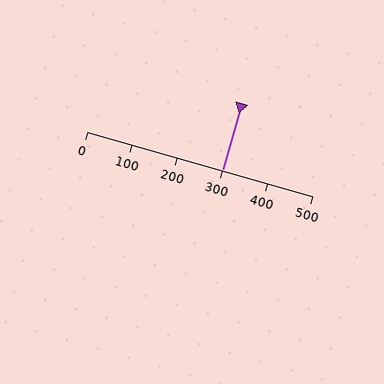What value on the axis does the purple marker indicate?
The marker indicates approximately 300.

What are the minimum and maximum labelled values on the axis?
The axis runs from 0 to 500.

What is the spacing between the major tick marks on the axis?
The major ticks are spaced 100 apart.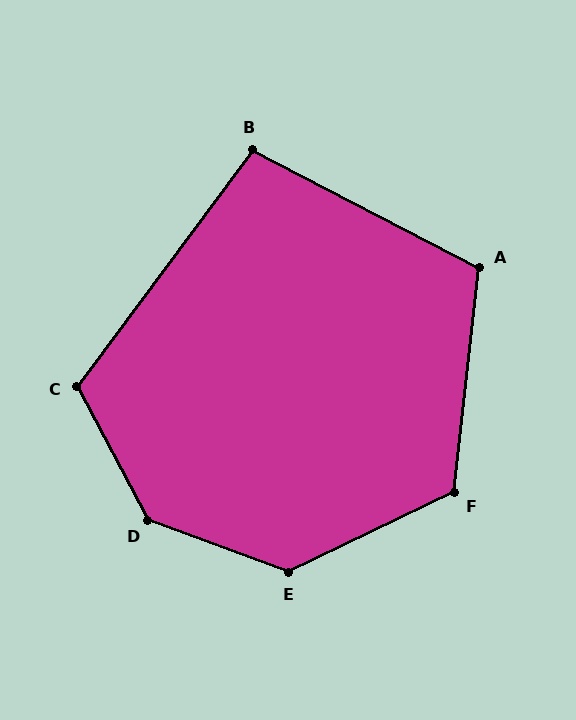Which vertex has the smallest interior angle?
B, at approximately 99 degrees.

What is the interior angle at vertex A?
Approximately 111 degrees (obtuse).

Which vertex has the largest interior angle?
D, at approximately 139 degrees.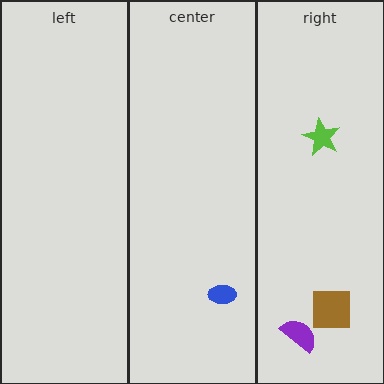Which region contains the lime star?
The right region.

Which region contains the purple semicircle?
The right region.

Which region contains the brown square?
The right region.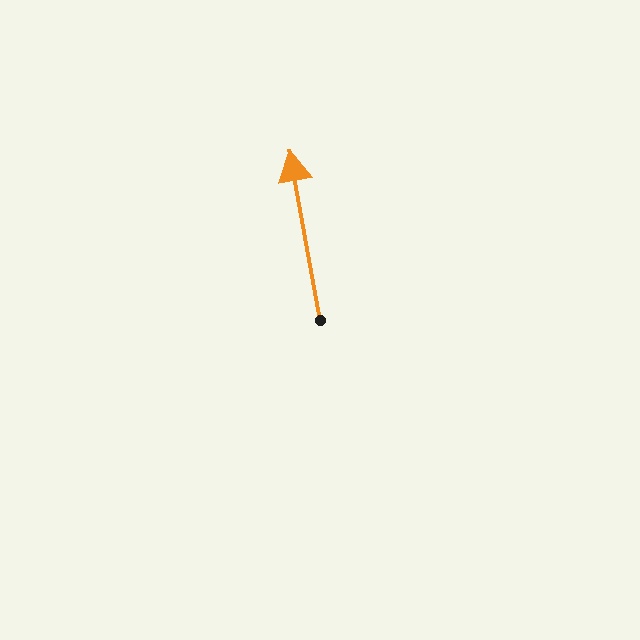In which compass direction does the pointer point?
North.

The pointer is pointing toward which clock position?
Roughly 12 o'clock.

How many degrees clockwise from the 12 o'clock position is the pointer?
Approximately 350 degrees.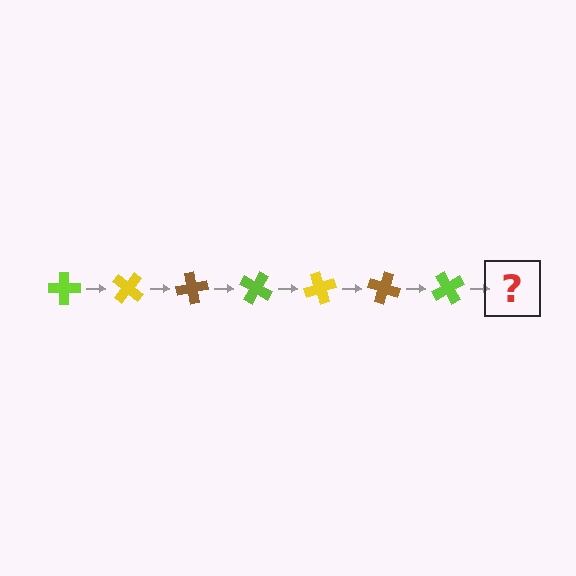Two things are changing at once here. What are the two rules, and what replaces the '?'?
The two rules are that it rotates 40 degrees each step and the color cycles through lime, yellow, and brown. The '?' should be a yellow cross, rotated 280 degrees from the start.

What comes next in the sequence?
The next element should be a yellow cross, rotated 280 degrees from the start.